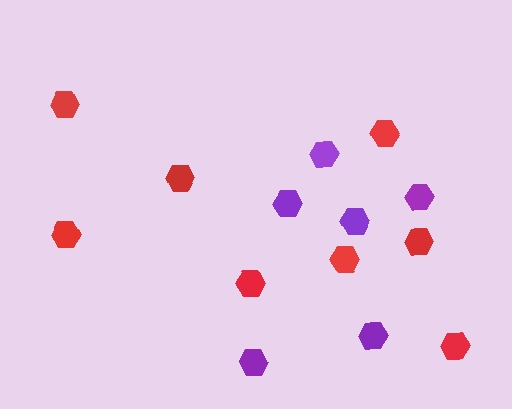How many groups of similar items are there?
There are 2 groups: one group of purple hexagons (6) and one group of red hexagons (8).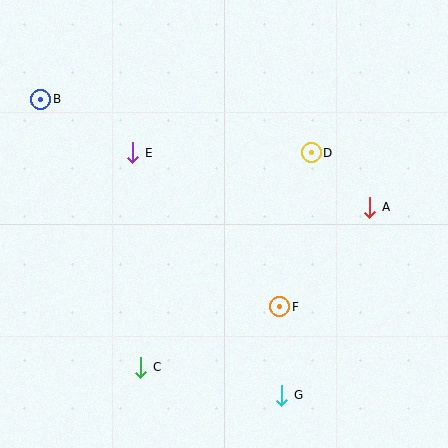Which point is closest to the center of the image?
Point F at (280, 307) is closest to the center.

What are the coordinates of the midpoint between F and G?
The midpoint between F and G is at (281, 351).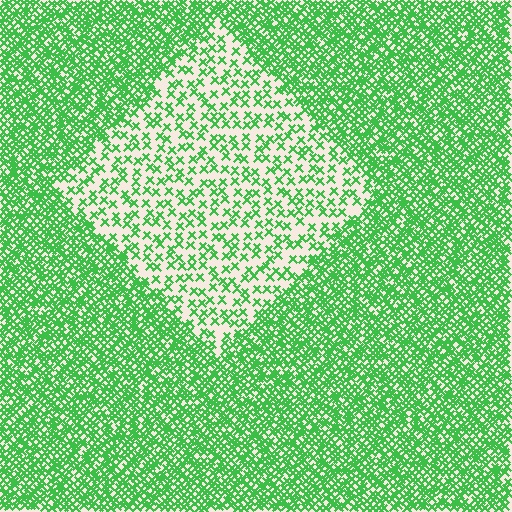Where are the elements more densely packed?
The elements are more densely packed outside the diamond boundary.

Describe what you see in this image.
The image contains small green elements arranged at two different densities. A diamond-shaped region is visible where the elements are less densely packed than the surrounding area.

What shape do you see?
I see a diamond.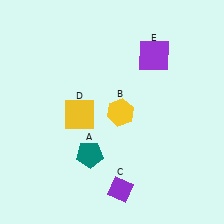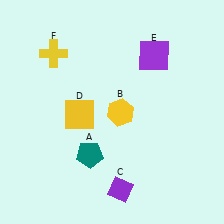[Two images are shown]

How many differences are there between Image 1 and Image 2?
There is 1 difference between the two images.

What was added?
A yellow cross (F) was added in Image 2.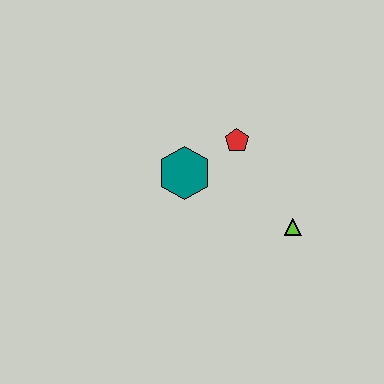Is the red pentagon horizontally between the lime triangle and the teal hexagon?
Yes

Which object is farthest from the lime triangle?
The teal hexagon is farthest from the lime triangle.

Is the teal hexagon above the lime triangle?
Yes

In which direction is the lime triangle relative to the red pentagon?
The lime triangle is below the red pentagon.